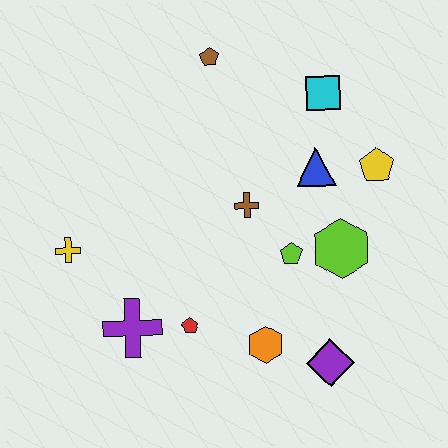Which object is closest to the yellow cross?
The purple cross is closest to the yellow cross.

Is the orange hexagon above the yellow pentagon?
No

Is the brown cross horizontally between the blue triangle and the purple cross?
Yes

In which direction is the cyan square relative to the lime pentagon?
The cyan square is above the lime pentagon.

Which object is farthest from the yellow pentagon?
The yellow cross is farthest from the yellow pentagon.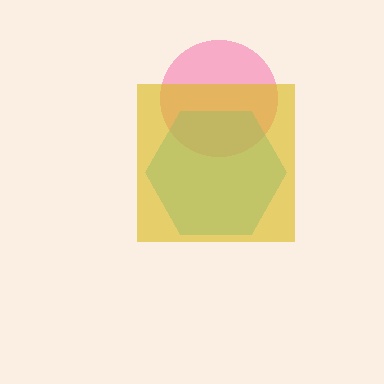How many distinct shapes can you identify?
There are 3 distinct shapes: a pink circle, a cyan hexagon, a yellow square.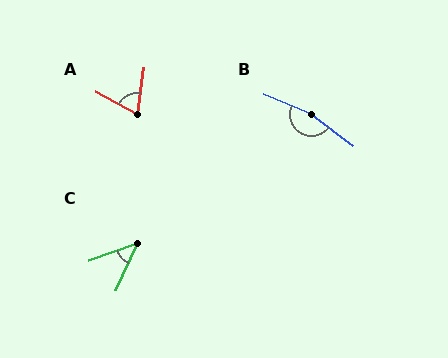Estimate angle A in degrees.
Approximately 69 degrees.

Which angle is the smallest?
C, at approximately 46 degrees.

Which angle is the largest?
B, at approximately 166 degrees.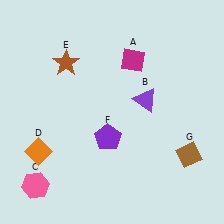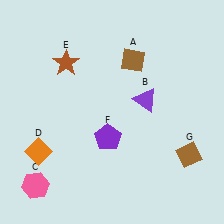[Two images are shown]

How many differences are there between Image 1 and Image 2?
There is 1 difference between the two images.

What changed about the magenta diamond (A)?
In Image 1, A is magenta. In Image 2, it changed to brown.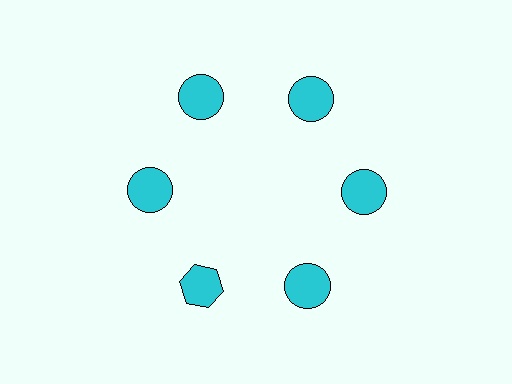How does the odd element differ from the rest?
It has a different shape: hexagon instead of circle.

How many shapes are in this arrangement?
There are 6 shapes arranged in a ring pattern.